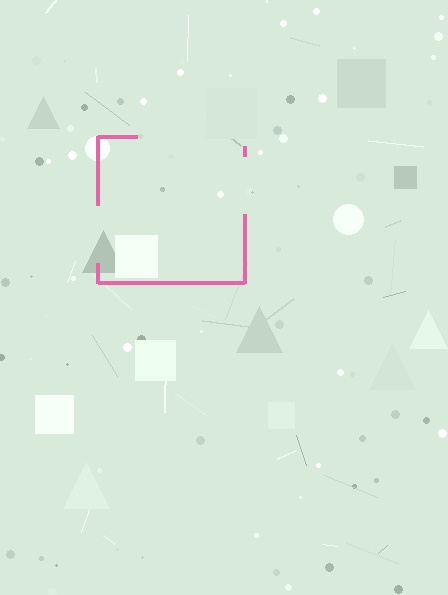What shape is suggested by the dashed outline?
The dashed outline suggests a square.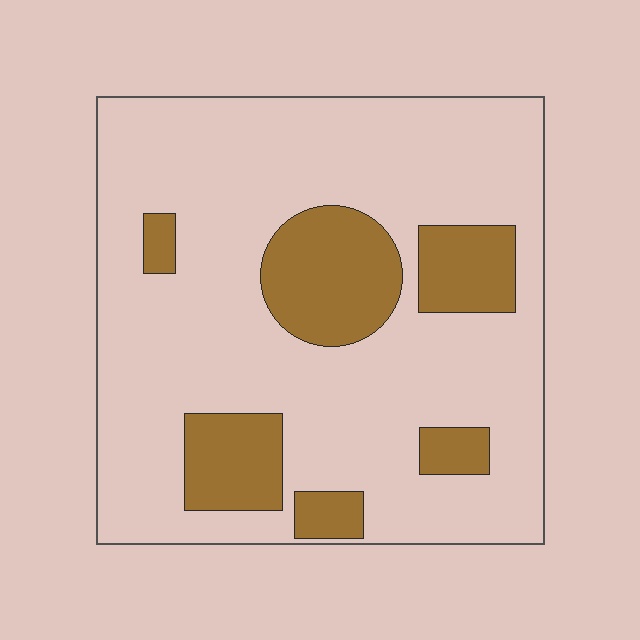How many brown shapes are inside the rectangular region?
6.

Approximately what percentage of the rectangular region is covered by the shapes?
Approximately 20%.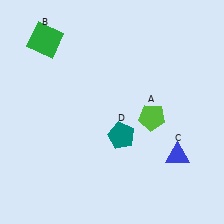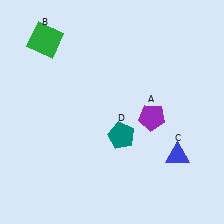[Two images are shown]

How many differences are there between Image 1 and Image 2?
There is 1 difference between the two images.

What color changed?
The pentagon (A) changed from lime in Image 1 to purple in Image 2.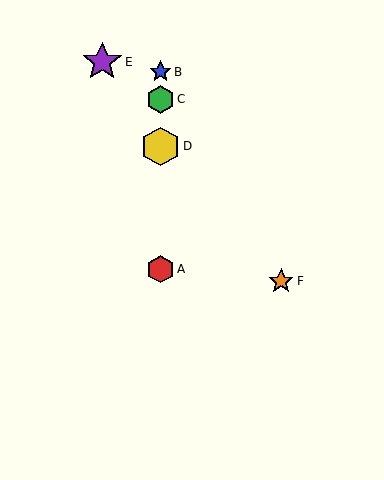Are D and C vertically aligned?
Yes, both are at x≈161.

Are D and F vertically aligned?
No, D is at x≈161 and F is at x≈281.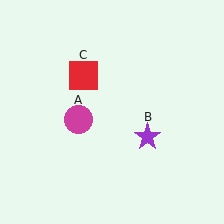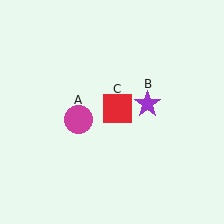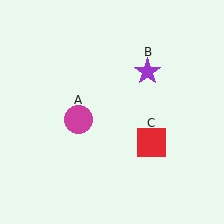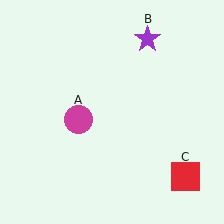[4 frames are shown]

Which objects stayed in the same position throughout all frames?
Magenta circle (object A) remained stationary.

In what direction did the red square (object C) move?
The red square (object C) moved down and to the right.